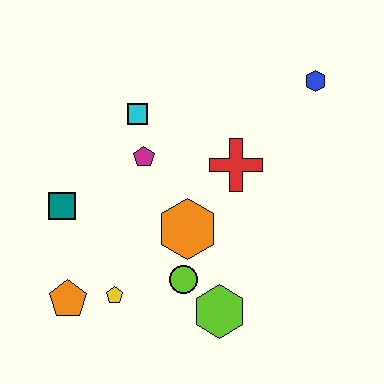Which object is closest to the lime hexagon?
The lime circle is closest to the lime hexagon.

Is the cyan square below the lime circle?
No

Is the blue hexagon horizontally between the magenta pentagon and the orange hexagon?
No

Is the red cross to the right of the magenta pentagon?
Yes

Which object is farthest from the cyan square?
The lime hexagon is farthest from the cyan square.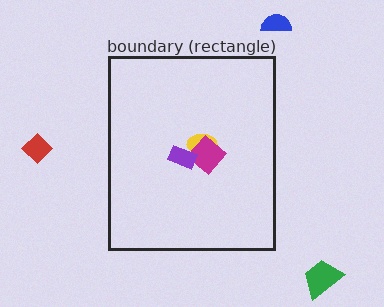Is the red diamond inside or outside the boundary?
Outside.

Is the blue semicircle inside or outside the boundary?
Outside.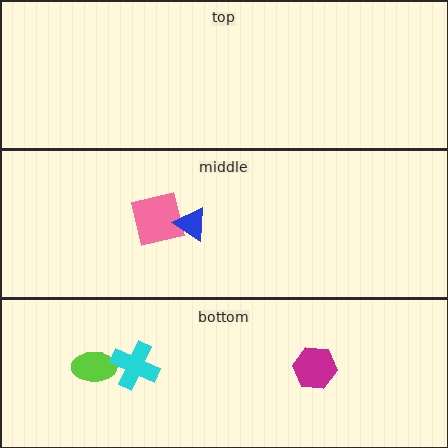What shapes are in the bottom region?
The lime ellipse, the cyan cross, the magenta hexagon.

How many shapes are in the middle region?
2.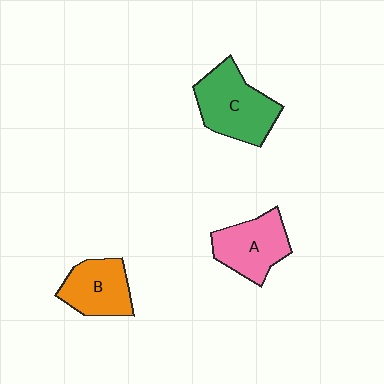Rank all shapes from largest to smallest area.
From largest to smallest: C (green), A (pink), B (orange).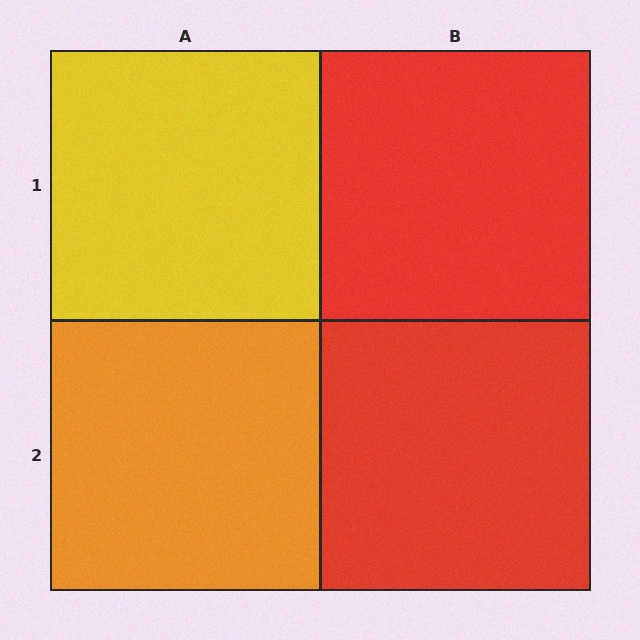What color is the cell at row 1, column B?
Red.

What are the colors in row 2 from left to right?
Orange, red.